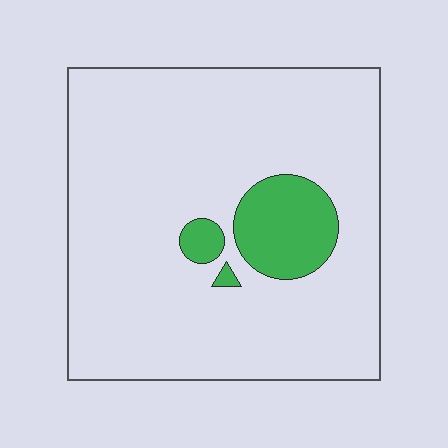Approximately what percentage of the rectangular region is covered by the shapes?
Approximately 10%.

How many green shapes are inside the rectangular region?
3.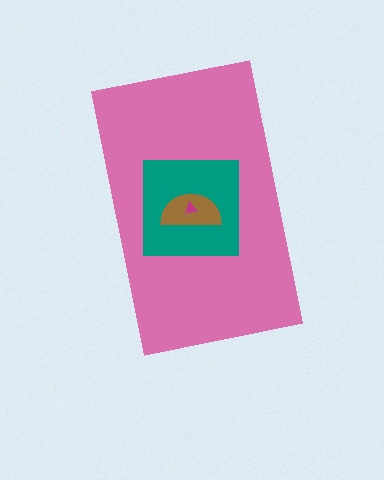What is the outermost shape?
The pink rectangle.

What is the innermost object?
The magenta triangle.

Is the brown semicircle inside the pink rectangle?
Yes.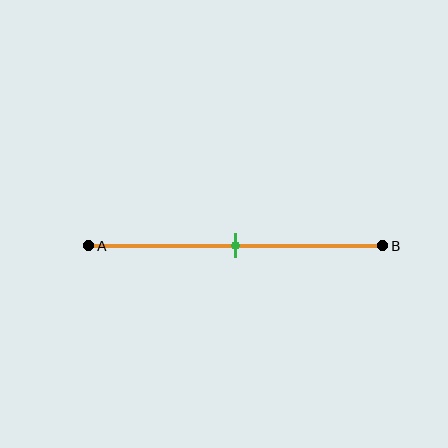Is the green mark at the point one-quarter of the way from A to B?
No, the mark is at about 50% from A, not at the 25% one-quarter point.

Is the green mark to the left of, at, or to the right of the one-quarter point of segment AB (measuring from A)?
The green mark is to the right of the one-quarter point of segment AB.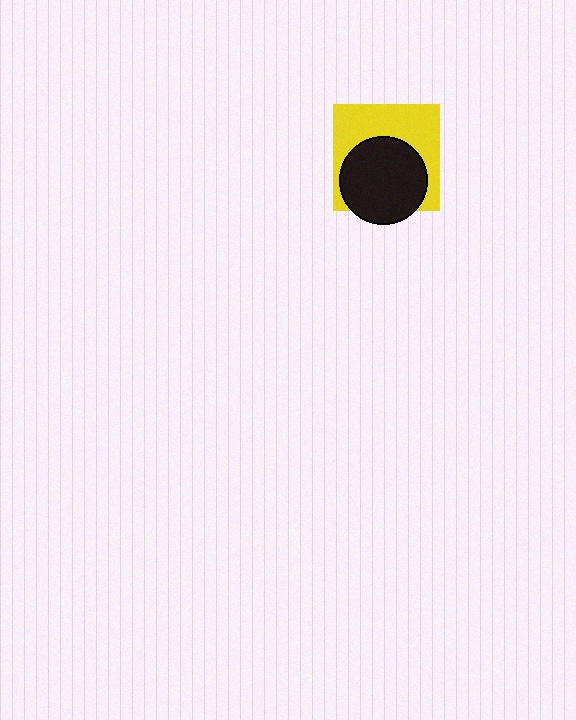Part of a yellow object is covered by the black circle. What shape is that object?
It is a square.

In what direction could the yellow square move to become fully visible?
The yellow square could move up. That would shift it out from behind the black circle entirely.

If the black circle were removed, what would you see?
You would see the complete yellow square.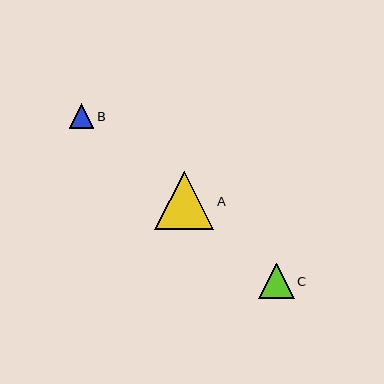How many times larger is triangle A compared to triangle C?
Triangle A is approximately 1.7 times the size of triangle C.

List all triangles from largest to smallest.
From largest to smallest: A, C, B.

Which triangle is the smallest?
Triangle B is the smallest with a size of approximately 24 pixels.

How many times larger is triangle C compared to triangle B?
Triangle C is approximately 1.5 times the size of triangle B.